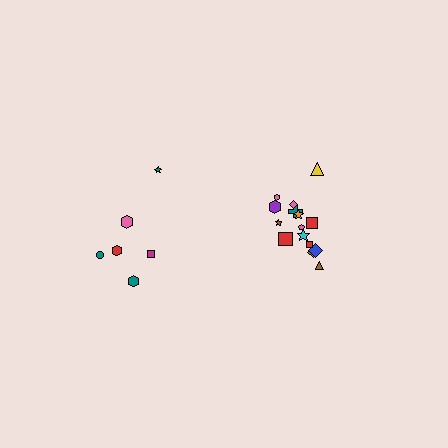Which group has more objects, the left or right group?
The right group.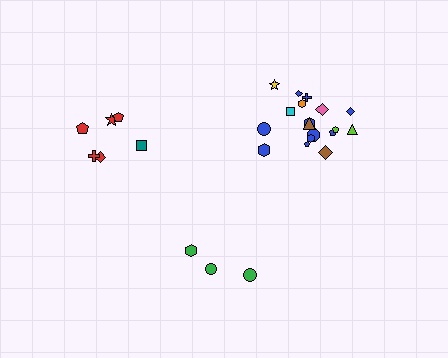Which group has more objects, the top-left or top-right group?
The top-right group.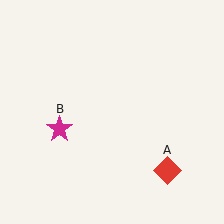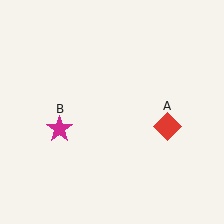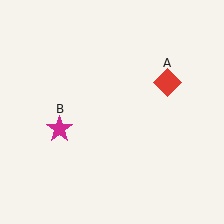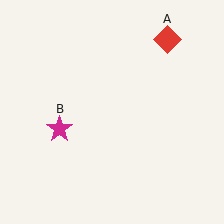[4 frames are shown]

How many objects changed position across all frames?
1 object changed position: red diamond (object A).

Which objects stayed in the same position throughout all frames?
Magenta star (object B) remained stationary.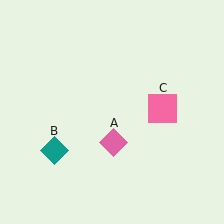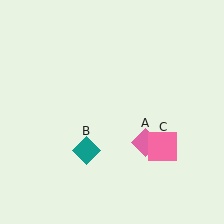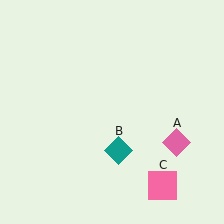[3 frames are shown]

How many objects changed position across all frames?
3 objects changed position: pink diamond (object A), teal diamond (object B), pink square (object C).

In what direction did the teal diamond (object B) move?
The teal diamond (object B) moved right.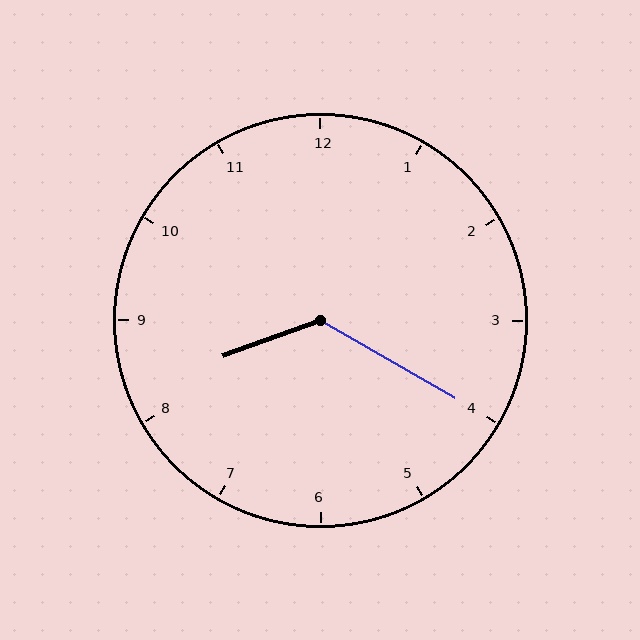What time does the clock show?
8:20.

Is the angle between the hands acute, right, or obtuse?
It is obtuse.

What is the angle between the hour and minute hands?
Approximately 130 degrees.